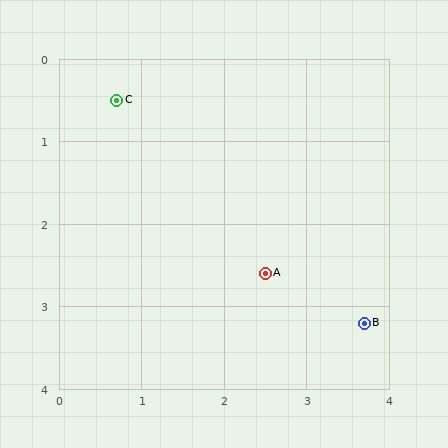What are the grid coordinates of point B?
Point B is at approximately (3.7, 3.2).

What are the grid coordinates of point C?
Point C is at approximately (0.7, 0.5).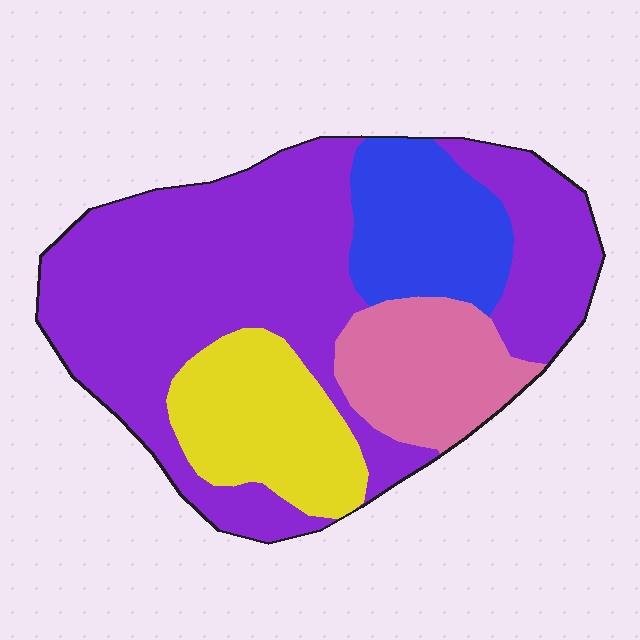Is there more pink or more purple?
Purple.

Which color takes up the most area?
Purple, at roughly 55%.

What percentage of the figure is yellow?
Yellow covers around 15% of the figure.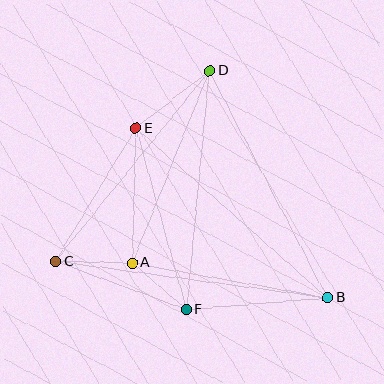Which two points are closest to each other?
Points A and F are closest to each other.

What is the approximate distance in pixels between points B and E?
The distance between B and E is approximately 256 pixels.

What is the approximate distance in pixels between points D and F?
The distance between D and F is approximately 240 pixels.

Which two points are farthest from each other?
Points B and C are farthest from each other.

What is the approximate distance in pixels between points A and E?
The distance between A and E is approximately 135 pixels.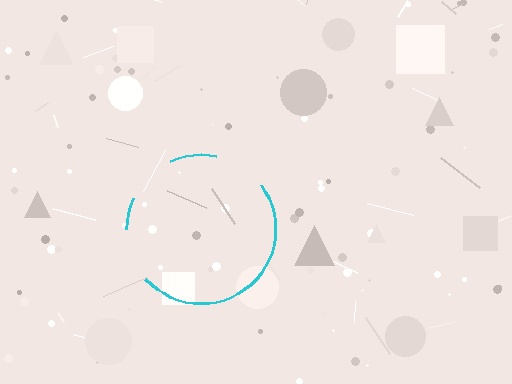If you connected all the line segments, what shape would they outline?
They would outline a circle.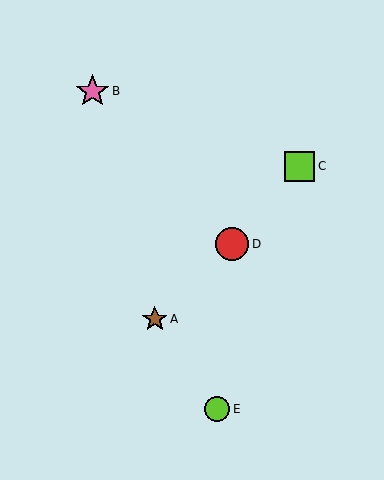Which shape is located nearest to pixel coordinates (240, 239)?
The red circle (labeled D) at (232, 244) is nearest to that location.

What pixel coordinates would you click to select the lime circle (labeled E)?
Click at (217, 409) to select the lime circle E.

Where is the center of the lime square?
The center of the lime square is at (300, 166).